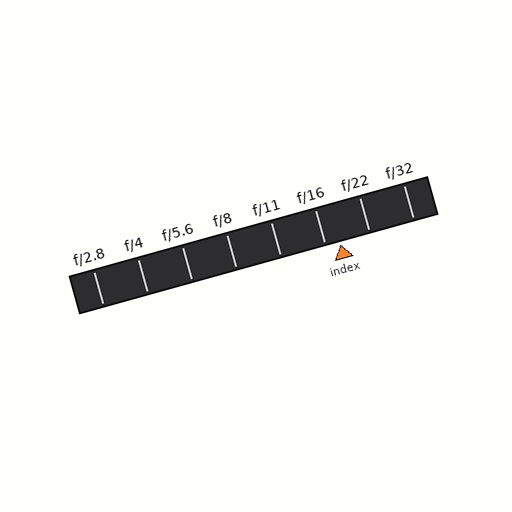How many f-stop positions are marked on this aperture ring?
There are 8 f-stop positions marked.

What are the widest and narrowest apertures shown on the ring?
The widest aperture shown is f/2.8 and the narrowest is f/32.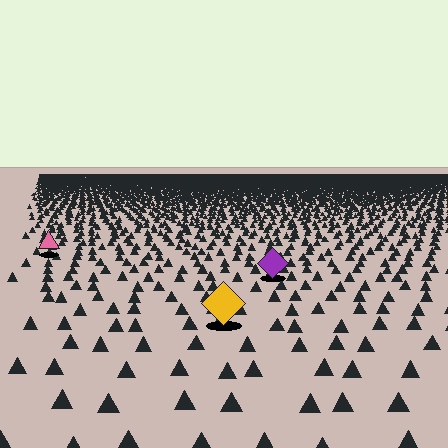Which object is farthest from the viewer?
The pink triangle is farthest from the viewer. It appears smaller and the ground texture around it is denser.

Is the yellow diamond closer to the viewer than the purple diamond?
Yes. The yellow diamond is closer — you can tell from the texture gradient: the ground texture is coarser near it.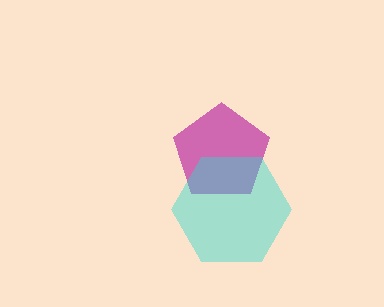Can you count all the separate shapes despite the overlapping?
Yes, there are 2 separate shapes.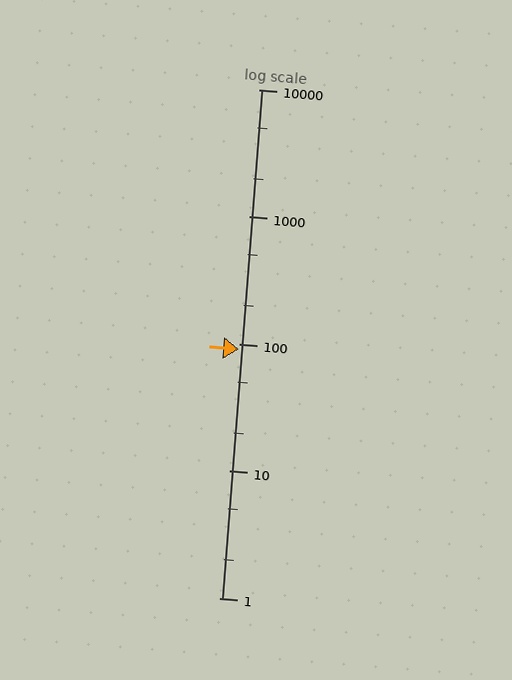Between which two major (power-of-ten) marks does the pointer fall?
The pointer is between 10 and 100.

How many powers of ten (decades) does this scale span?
The scale spans 4 decades, from 1 to 10000.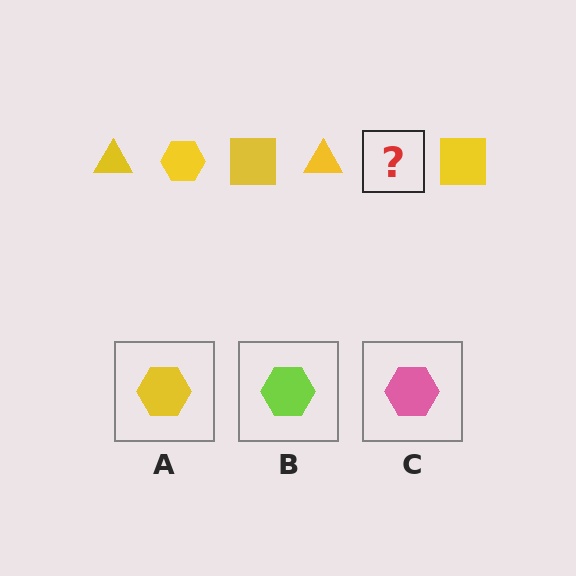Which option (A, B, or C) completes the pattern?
A.